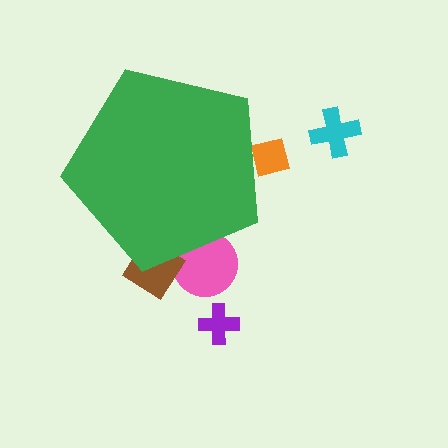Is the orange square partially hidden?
Yes, the orange square is partially hidden behind the green pentagon.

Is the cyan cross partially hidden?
No, the cyan cross is fully visible.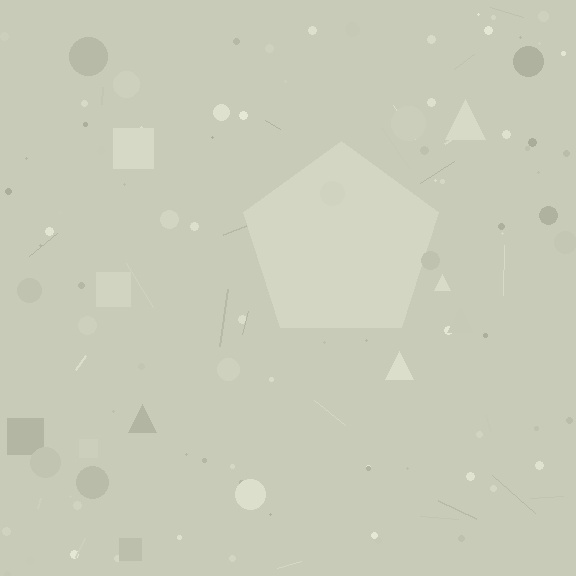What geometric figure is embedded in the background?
A pentagon is embedded in the background.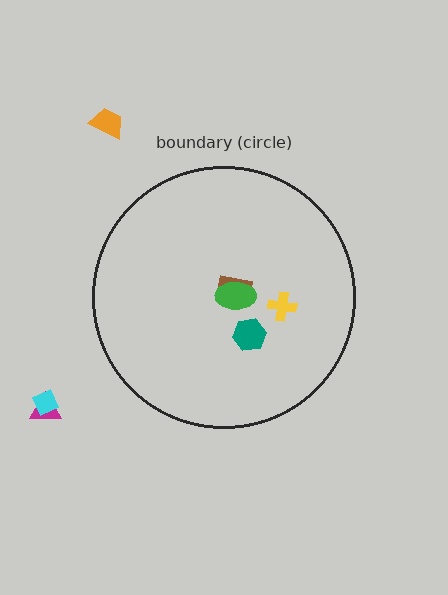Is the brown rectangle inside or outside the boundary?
Inside.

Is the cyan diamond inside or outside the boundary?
Outside.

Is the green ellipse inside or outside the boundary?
Inside.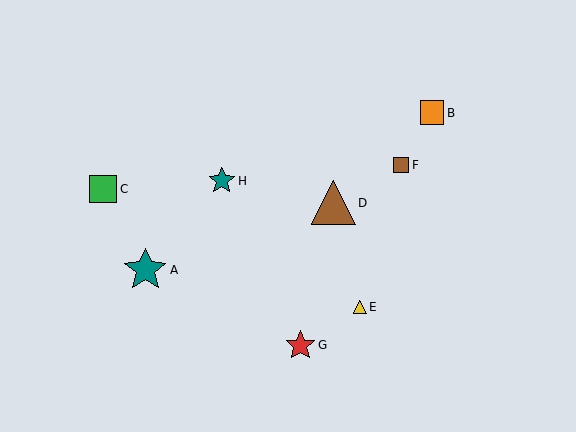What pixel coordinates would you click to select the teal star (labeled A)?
Click at (145, 270) to select the teal star A.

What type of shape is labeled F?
Shape F is a brown square.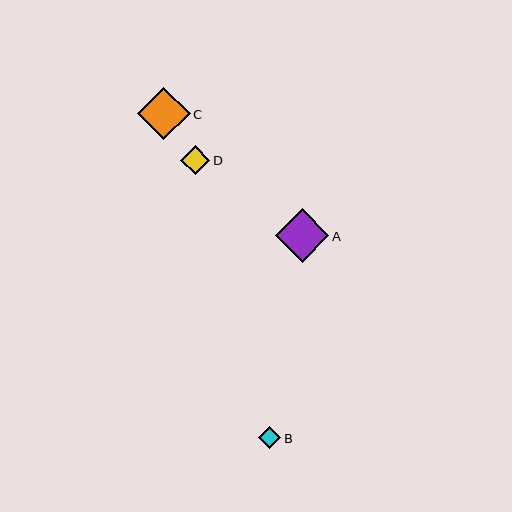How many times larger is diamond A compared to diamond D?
Diamond A is approximately 1.8 times the size of diamond D.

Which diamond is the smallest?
Diamond B is the smallest with a size of approximately 22 pixels.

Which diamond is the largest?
Diamond A is the largest with a size of approximately 54 pixels.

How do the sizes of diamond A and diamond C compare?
Diamond A and diamond C are approximately the same size.